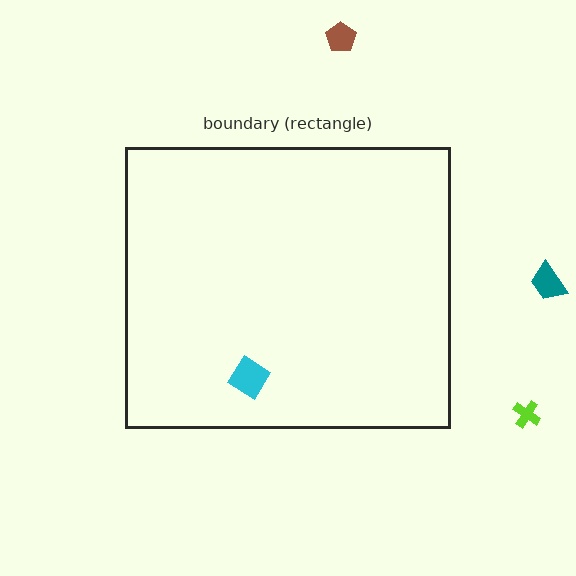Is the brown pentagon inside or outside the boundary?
Outside.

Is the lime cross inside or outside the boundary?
Outside.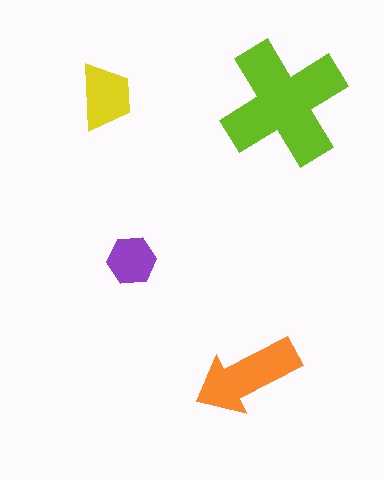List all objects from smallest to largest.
The purple hexagon, the yellow trapezoid, the orange arrow, the lime cross.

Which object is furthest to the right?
The lime cross is rightmost.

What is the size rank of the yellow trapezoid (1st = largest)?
3rd.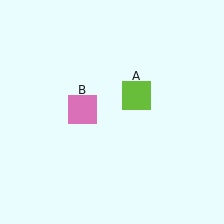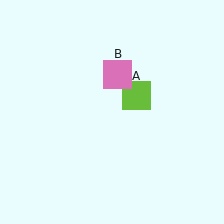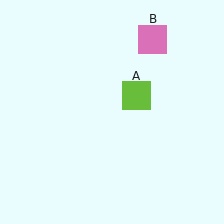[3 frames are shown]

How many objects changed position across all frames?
1 object changed position: pink square (object B).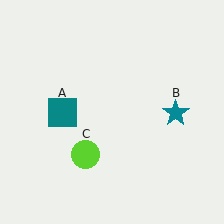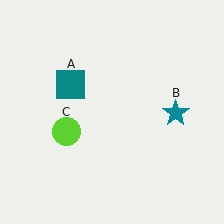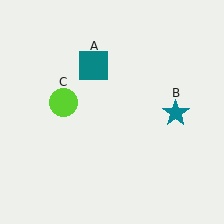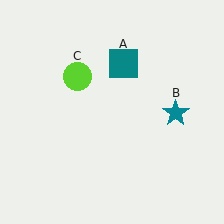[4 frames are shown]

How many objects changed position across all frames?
2 objects changed position: teal square (object A), lime circle (object C).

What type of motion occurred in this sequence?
The teal square (object A), lime circle (object C) rotated clockwise around the center of the scene.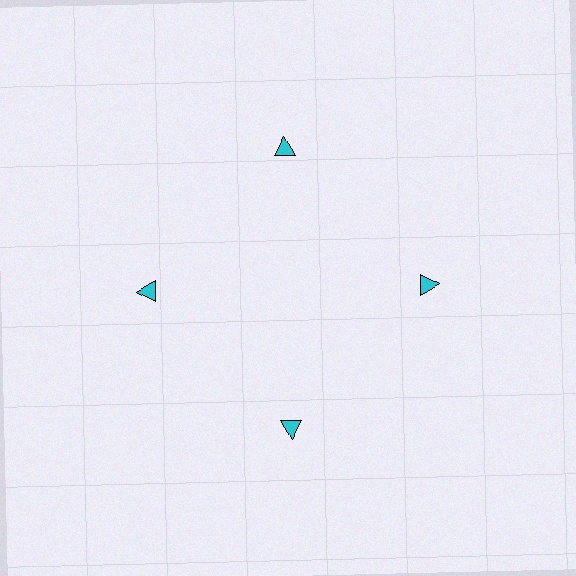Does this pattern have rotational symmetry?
Yes, this pattern has 4-fold rotational symmetry. It looks the same after rotating 90 degrees around the center.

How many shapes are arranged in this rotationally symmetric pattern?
There are 4 shapes, arranged in 4 groups of 1.